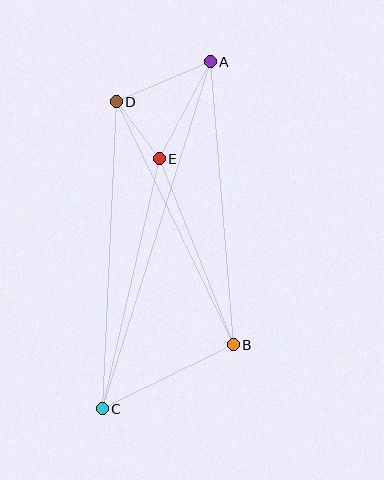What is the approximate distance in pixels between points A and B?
The distance between A and B is approximately 284 pixels.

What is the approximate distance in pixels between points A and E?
The distance between A and E is approximately 110 pixels.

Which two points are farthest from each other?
Points A and C are farthest from each other.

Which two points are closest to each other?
Points D and E are closest to each other.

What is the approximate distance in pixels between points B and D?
The distance between B and D is approximately 270 pixels.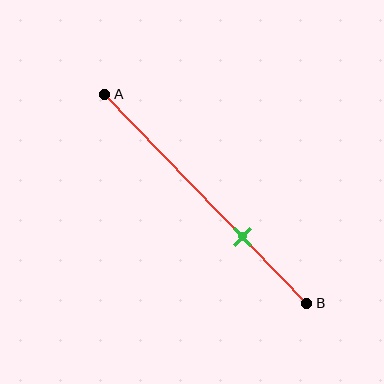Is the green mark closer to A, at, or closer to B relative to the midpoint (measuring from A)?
The green mark is closer to point B than the midpoint of segment AB.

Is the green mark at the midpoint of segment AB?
No, the mark is at about 70% from A, not at the 50% midpoint.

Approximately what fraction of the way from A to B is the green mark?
The green mark is approximately 70% of the way from A to B.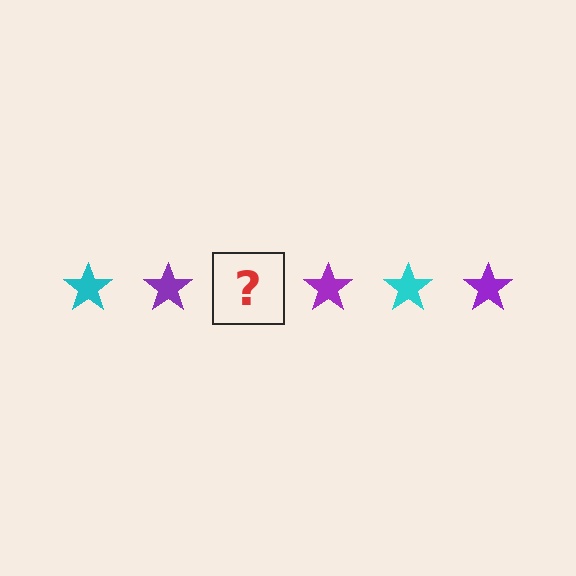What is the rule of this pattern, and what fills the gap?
The rule is that the pattern cycles through cyan, purple stars. The gap should be filled with a cyan star.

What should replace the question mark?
The question mark should be replaced with a cyan star.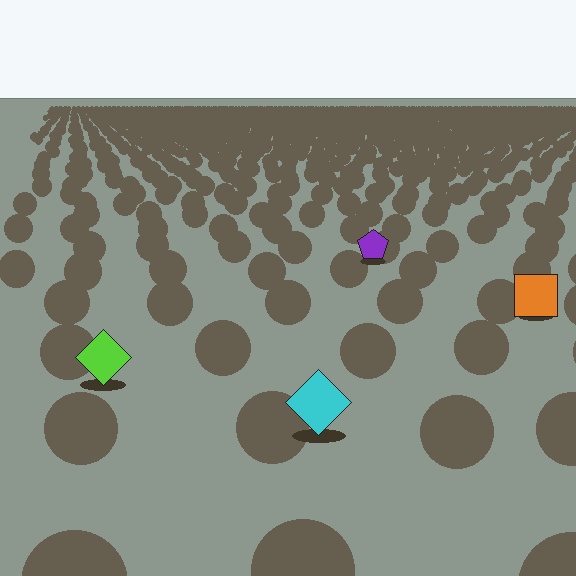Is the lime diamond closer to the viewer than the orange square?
Yes. The lime diamond is closer — you can tell from the texture gradient: the ground texture is coarser near it.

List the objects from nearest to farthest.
From nearest to farthest: the cyan diamond, the lime diamond, the orange square, the purple pentagon.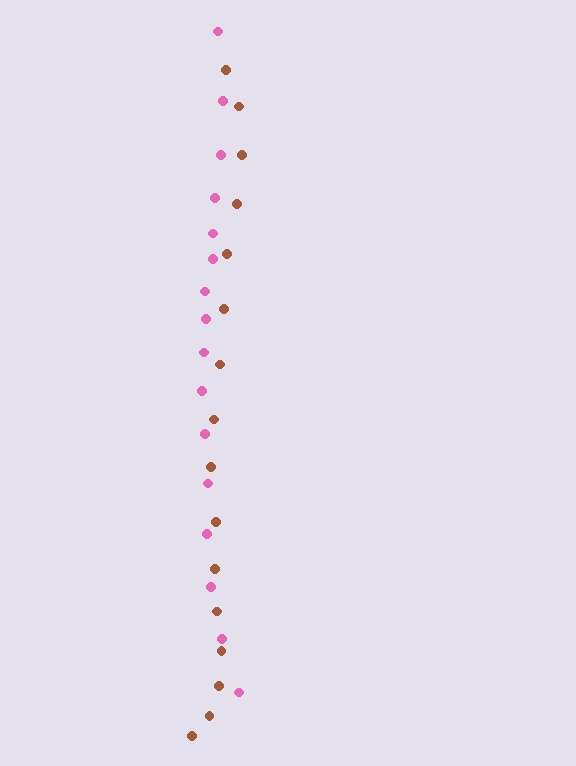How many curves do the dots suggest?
There are 2 distinct paths.